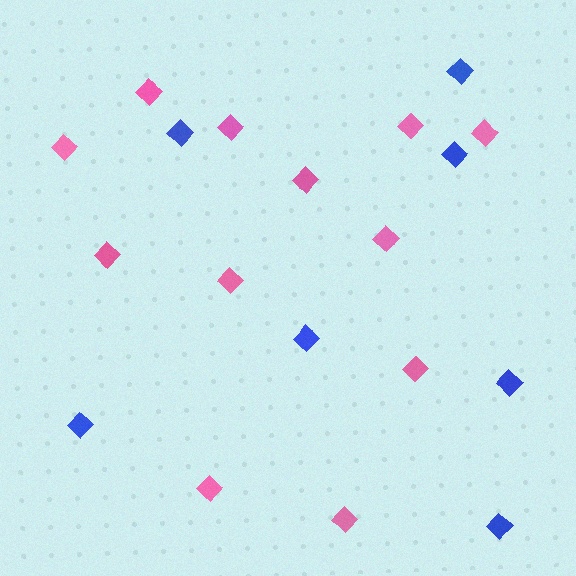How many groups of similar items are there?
There are 2 groups: one group of blue diamonds (7) and one group of pink diamonds (12).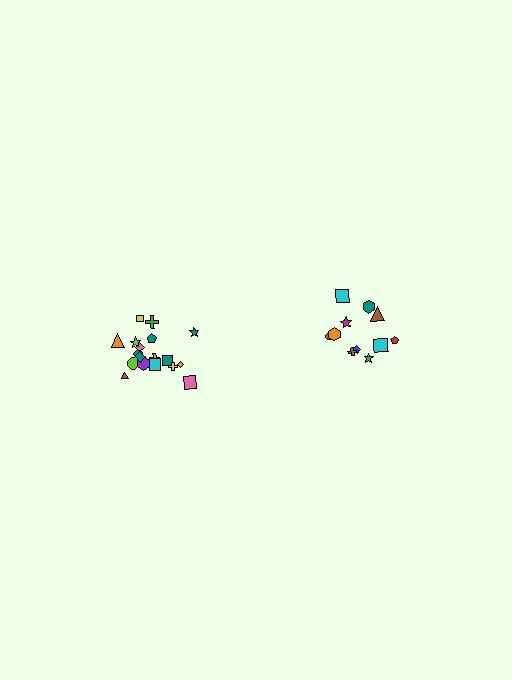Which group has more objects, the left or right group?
The left group.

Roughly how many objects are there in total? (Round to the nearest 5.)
Roughly 30 objects in total.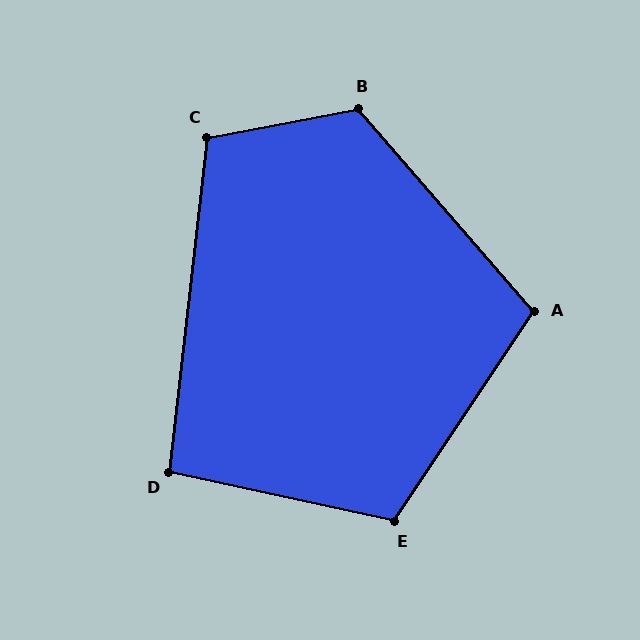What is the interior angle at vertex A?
Approximately 105 degrees (obtuse).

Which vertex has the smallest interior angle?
D, at approximately 96 degrees.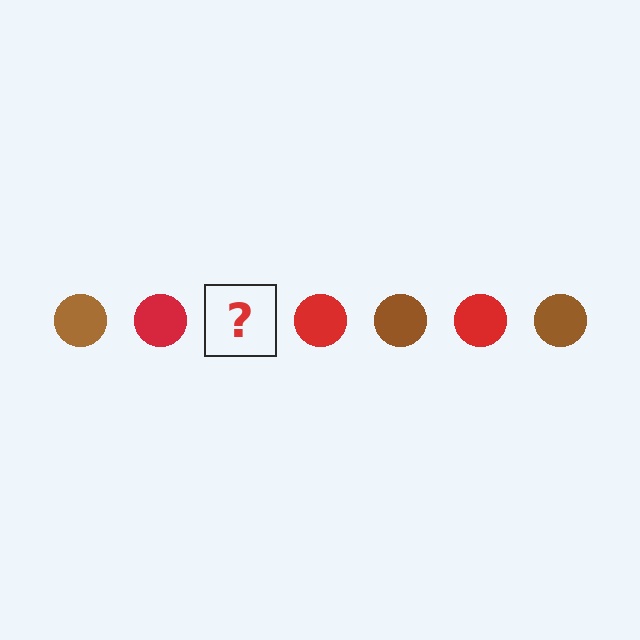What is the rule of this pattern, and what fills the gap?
The rule is that the pattern cycles through brown, red circles. The gap should be filled with a brown circle.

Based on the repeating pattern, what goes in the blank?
The blank should be a brown circle.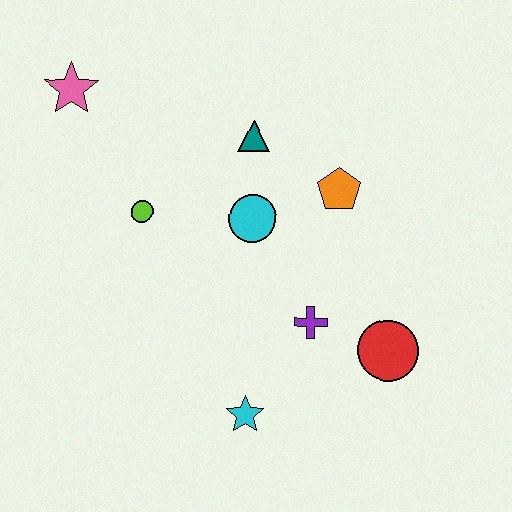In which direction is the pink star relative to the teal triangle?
The pink star is to the left of the teal triangle.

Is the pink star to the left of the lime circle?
Yes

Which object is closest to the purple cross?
The red circle is closest to the purple cross.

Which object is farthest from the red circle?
The pink star is farthest from the red circle.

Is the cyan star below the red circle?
Yes